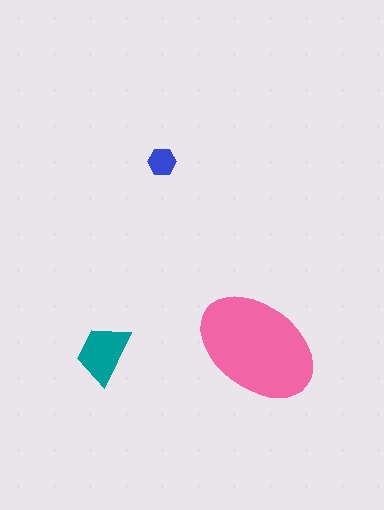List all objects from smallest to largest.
The blue hexagon, the teal trapezoid, the pink ellipse.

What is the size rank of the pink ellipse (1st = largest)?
1st.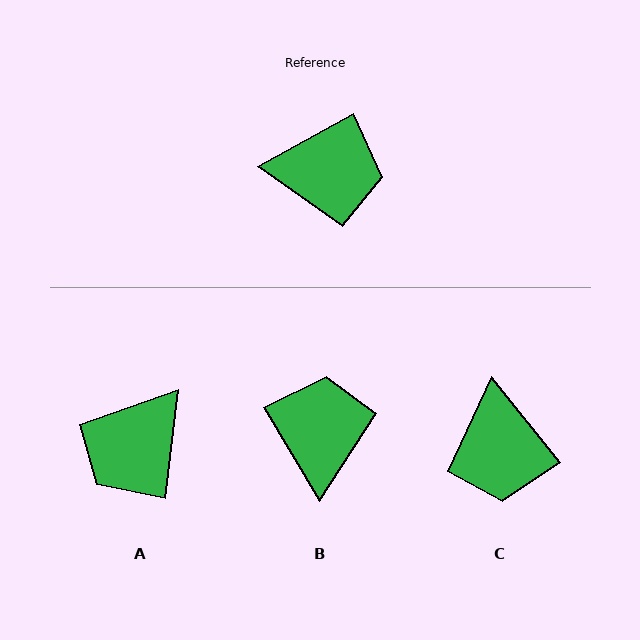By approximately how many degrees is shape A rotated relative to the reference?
Approximately 125 degrees clockwise.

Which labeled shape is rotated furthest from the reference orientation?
A, about 125 degrees away.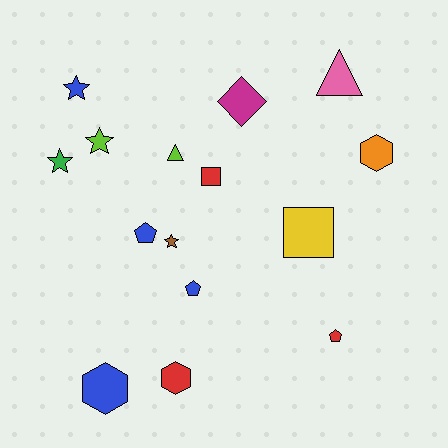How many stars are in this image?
There are 4 stars.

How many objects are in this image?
There are 15 objects.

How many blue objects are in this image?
There are 4 blue objects.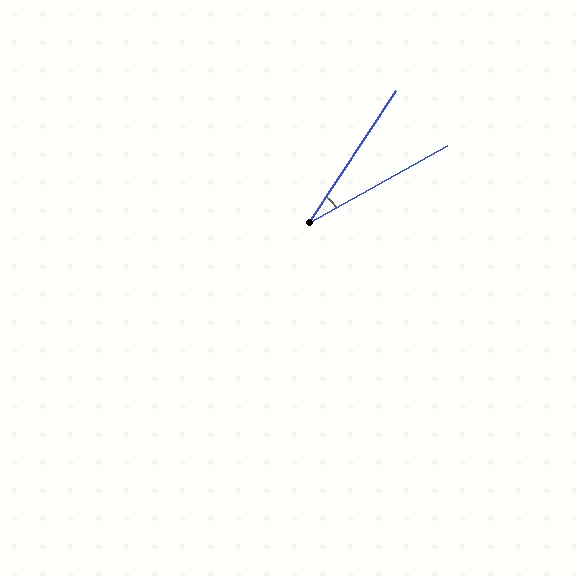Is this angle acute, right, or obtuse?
It is acute.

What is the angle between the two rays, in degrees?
Approximately 28 degrees.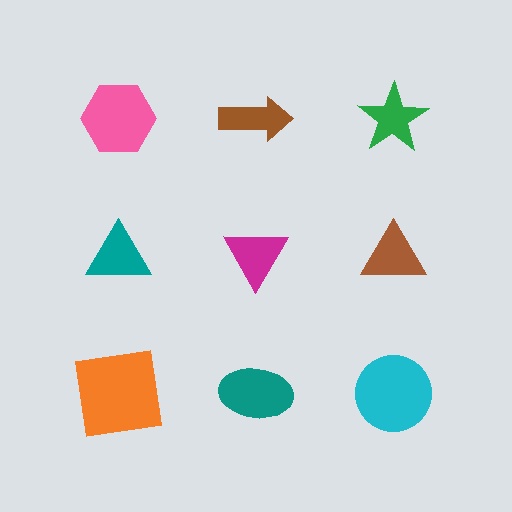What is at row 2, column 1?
A teal triangle.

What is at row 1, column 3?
A green star.